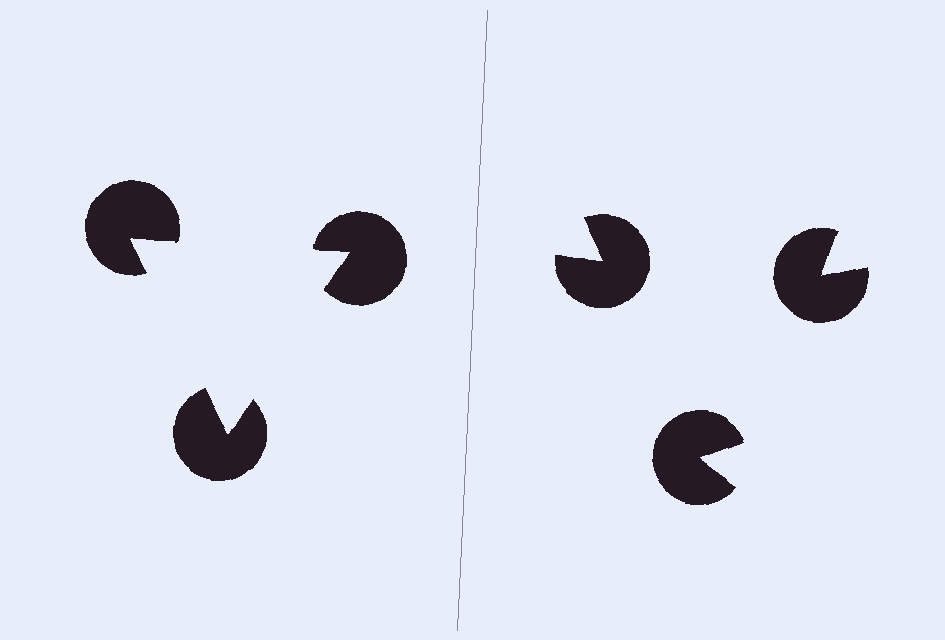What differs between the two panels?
The pac-man discs are positioned identically on both sides; only the wedge orientations differ. On the left they align to a triangle; on the right they are misaligned.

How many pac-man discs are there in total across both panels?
6 — 3 on each side.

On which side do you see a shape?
An illusory triangle appears on the left side. On the right side the wedge cuts are rotated, so no coherent shape forms.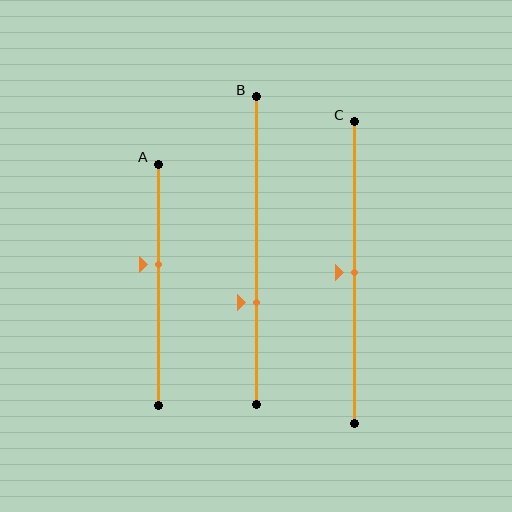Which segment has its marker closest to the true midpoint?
Segment C has its marker closest to the true midpoint.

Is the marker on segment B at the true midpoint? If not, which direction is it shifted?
No, the marker on segment B is shifted downward by about 17% of the segment length.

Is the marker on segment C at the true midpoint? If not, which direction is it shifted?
Yes, the marker on segment C is at the true midpoint.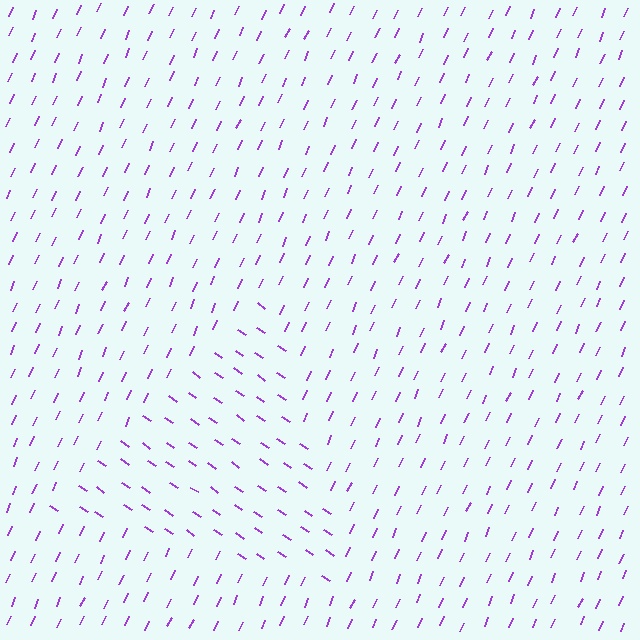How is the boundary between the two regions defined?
The boundary is defined purely by a change in line orientation (approximately 80 degrees difference). All lines are the same color and thickness.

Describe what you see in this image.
The image is filled with small purple line segments. A triangle region in the image has lines oriented differently from the surrounding lines, creating a visible texture boundary.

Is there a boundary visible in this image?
Yes, there is a texture boundary formed by a change in line orientation.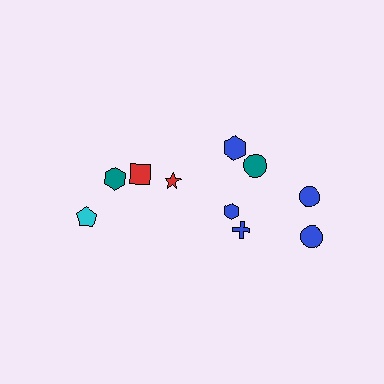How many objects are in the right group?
There are 6 objects.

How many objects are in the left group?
There are 4 objects.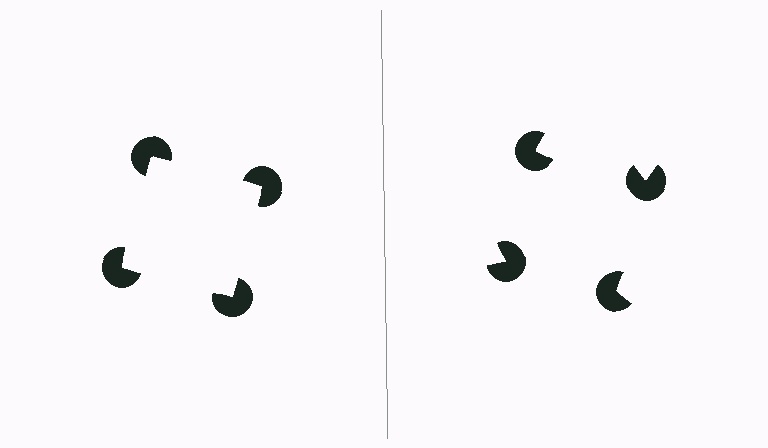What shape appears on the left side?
An illusory square.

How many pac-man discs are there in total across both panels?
8 — 4 on each side.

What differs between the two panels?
The pac-man discs are positioned identically on both sides; only the wedge orientations differ. On the left they align to a square; on the right they are misaligned.